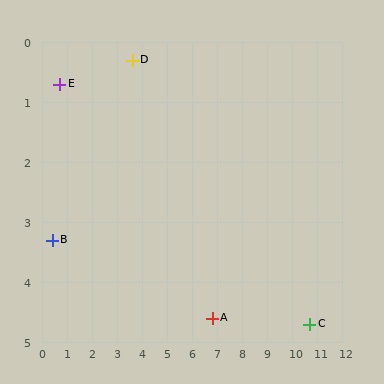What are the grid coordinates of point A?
Point A is at approximately (6.8, 4.6).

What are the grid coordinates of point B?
Point B is at approximately (0.4, 3.3).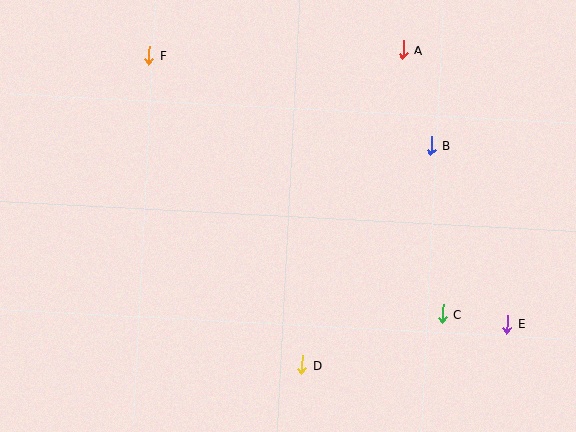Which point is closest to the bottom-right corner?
Point E is closest to the bottom-right corner.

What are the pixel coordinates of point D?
Point D is at (302, 365).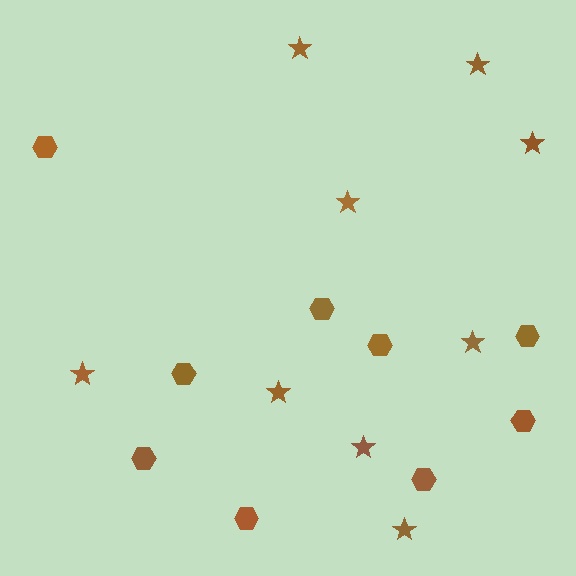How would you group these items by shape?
There are 2 groups: one group of stars (9) and one group of hexagons (9).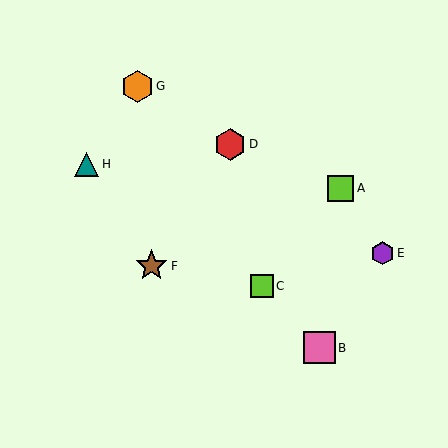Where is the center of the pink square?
The center of the pink square is at (319, 348).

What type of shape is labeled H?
Shape H is a teal triangle.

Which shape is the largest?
The pink square (labeled B) is the largest.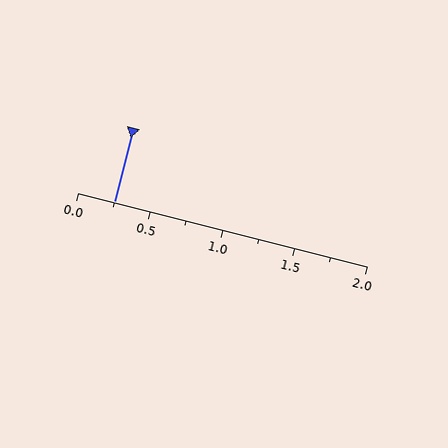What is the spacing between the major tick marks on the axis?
The major ticks are spaced 0.5 apart.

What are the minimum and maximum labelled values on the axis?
The axis runs from 0.0 to 2.0.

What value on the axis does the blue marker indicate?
The marker indicates approximately 0.25.